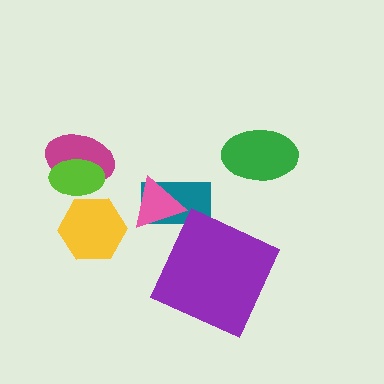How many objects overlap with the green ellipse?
0 objects overlap with the green ellipse.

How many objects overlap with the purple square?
0 objects overlap with the purple square.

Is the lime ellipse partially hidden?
Yes, it is partially covered by another shape.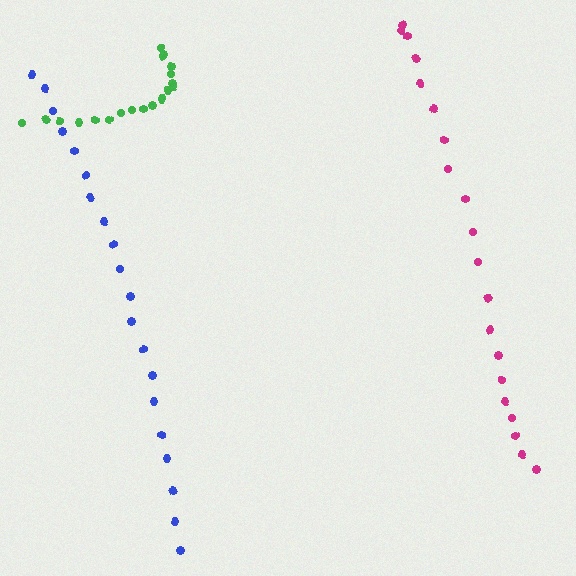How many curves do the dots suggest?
There are 3 distinct paths.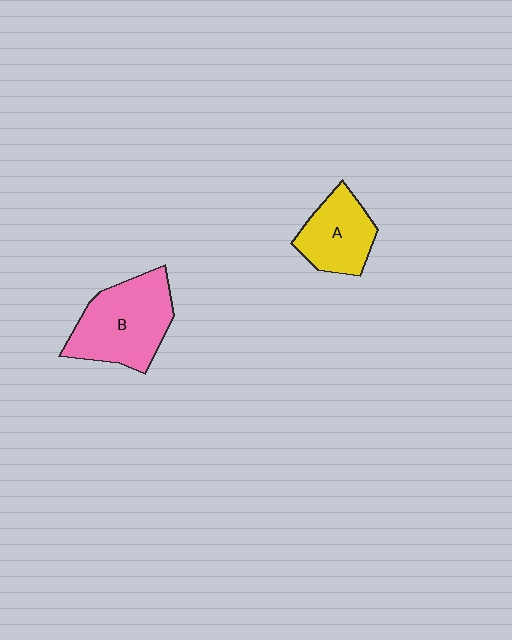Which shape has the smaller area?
Shape A (yellow).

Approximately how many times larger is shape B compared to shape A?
Approximately 1.5 times.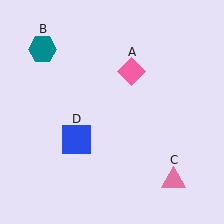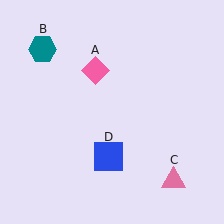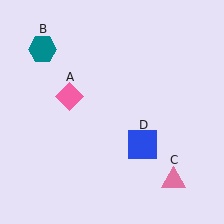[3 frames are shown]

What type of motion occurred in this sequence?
The pink diamond (object A), blue square (object D) rotated counterclockwise around the center of the scene.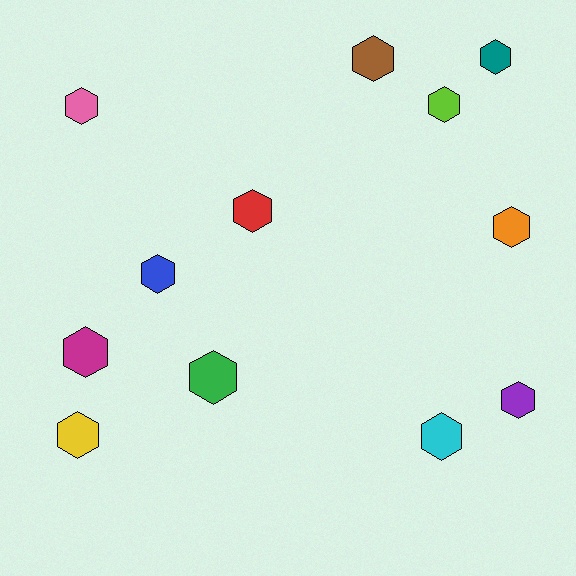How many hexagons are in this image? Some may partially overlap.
There are 12 hexagons.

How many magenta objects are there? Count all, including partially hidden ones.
There is 1 magenta object.